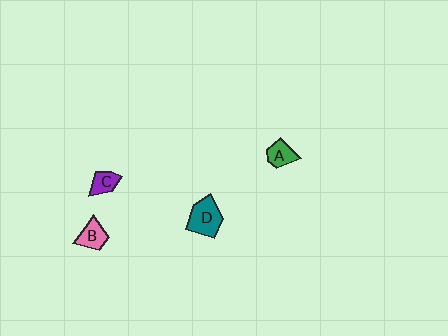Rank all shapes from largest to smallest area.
From largest to smallest: D (teal), B (pink), A (green), C (purple).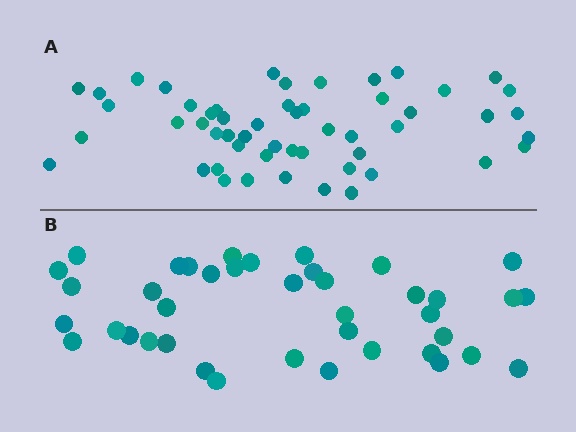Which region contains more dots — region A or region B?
Region A (the top region) has more dots.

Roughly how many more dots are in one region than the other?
Region A has approximately 15 more dots than region B.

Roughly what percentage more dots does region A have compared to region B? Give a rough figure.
About 30% more.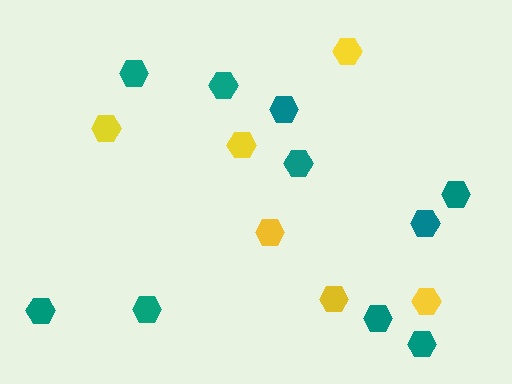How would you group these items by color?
There are 2 groups: one group of yellow hexagons (6) and one group of teal hexagons (10).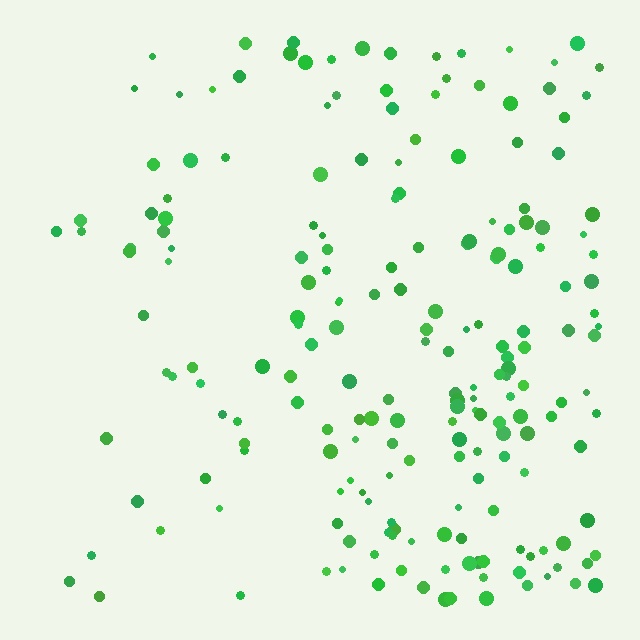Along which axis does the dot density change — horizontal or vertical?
Horizontal.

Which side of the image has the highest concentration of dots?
The right.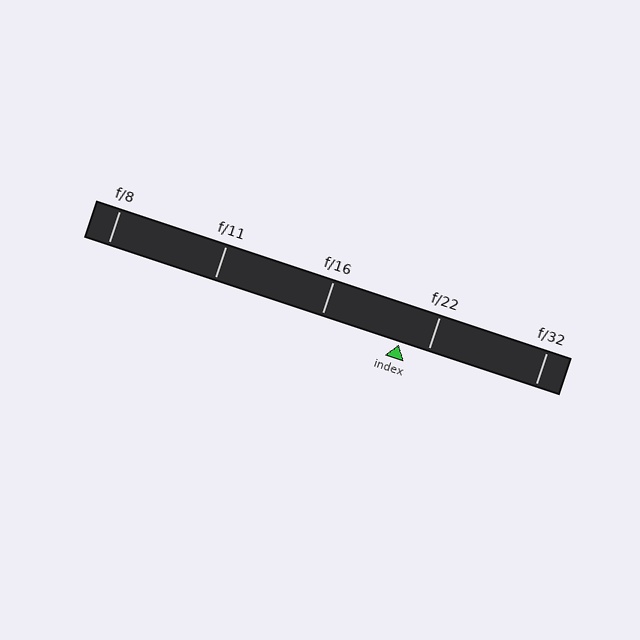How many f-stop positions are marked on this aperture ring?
There are 5 f-stop positions marked.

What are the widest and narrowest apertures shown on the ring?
The widest aperture shown is f/8 and the narrowest is f/32.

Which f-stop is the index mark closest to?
The index mark is closest to f/22.